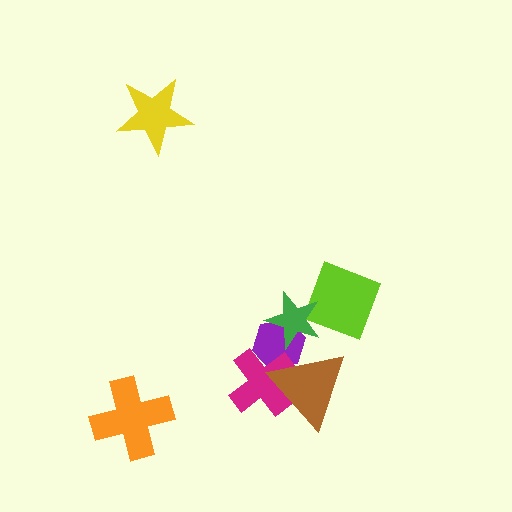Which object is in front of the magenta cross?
The brown triangle is in front of the magenta cross.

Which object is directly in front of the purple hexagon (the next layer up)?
The magenta cross is directly in front of the purple hexagon.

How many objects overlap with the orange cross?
0 objects overlap with the orange cross.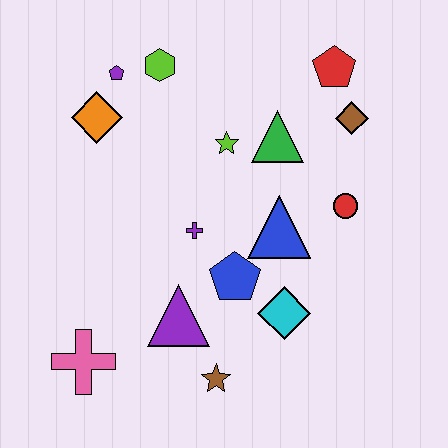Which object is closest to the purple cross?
The blue pentagon is closest to the purple cross.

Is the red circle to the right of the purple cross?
Yes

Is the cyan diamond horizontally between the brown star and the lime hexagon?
No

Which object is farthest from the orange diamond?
The brown star is farthest from the orange diamond.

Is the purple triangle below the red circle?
Yes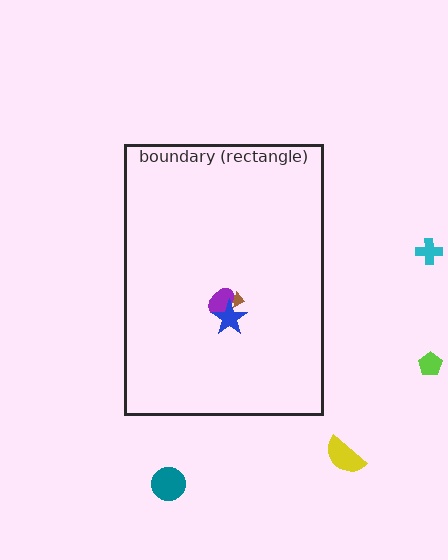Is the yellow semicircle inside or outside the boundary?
Outside.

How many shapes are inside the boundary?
3 inside, 4 outside.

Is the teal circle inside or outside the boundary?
Outside.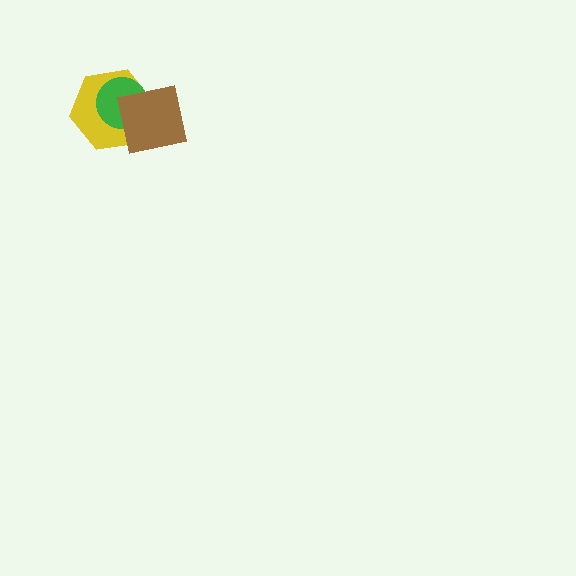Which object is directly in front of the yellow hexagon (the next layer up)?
The green circle is directly in front of the yellow hexagon.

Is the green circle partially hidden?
Yes, it is partially covered by another shape.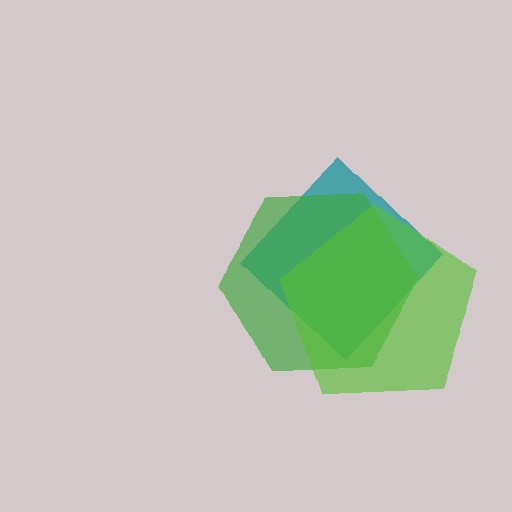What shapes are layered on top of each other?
The layered shapes are: a teal diamond, a green hexagon, a lime pentagon.